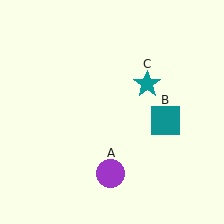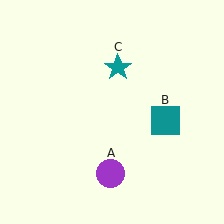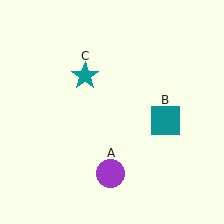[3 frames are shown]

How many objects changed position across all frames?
1 object changed position: teal star (object C).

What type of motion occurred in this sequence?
The teal star (object C) rotated counterclockwise around the center of the scene.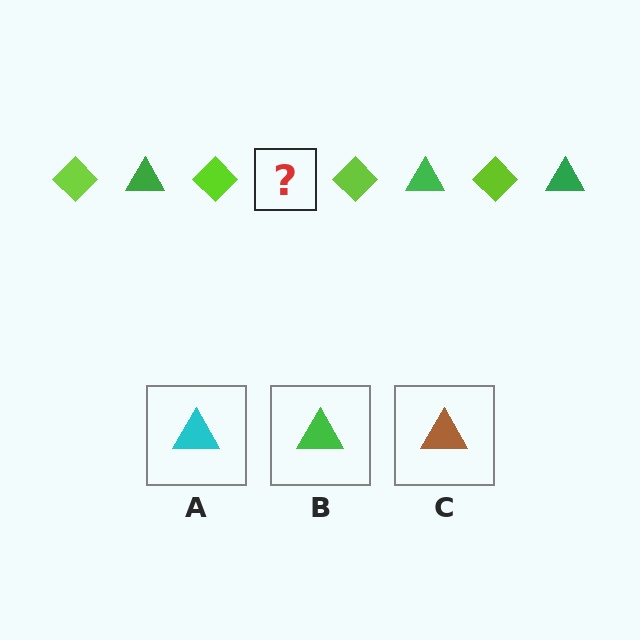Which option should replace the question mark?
Option B.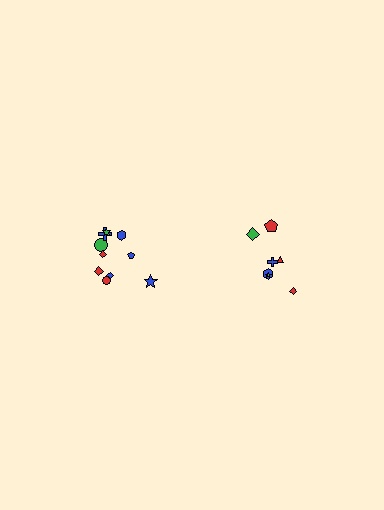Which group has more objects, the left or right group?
The left group.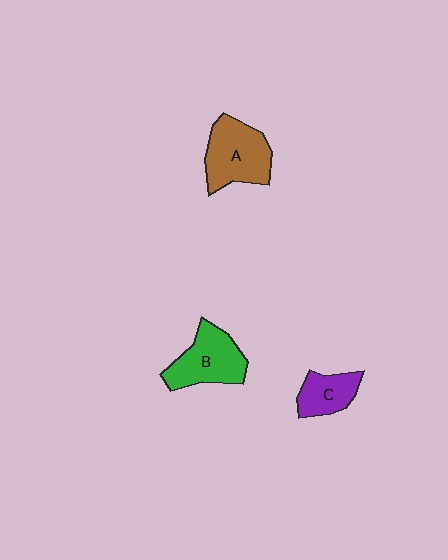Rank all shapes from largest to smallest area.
From largest to smallest: A (brown), B (green), C (purple).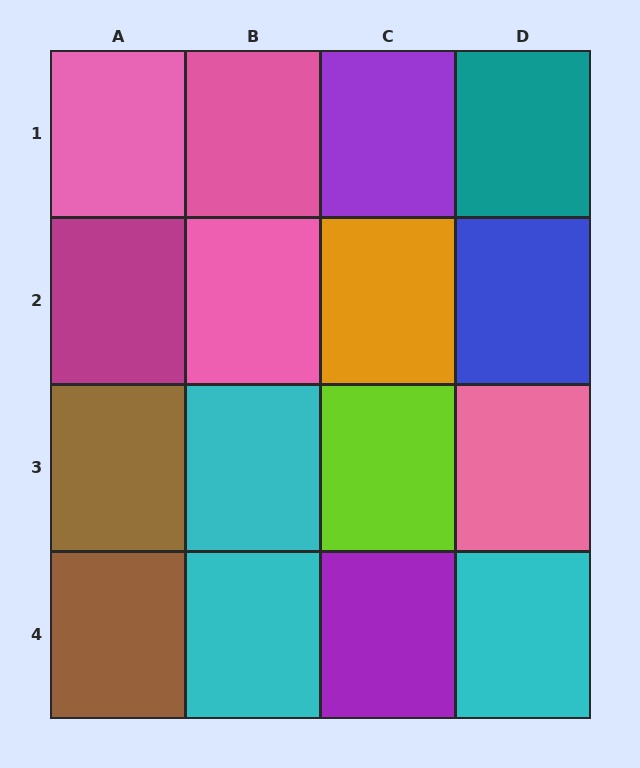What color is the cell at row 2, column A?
Magenta.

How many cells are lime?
1 cell is lime.